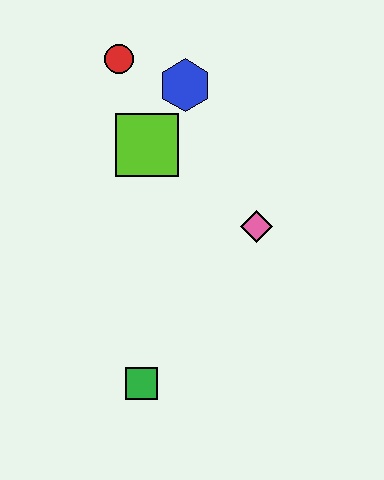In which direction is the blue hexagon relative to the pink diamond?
The blue hexagon is above the pink diamond.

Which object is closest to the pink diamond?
The lime square is closest to the pink diamond.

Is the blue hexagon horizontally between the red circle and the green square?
No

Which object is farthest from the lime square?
The green square is farthest from the lime square.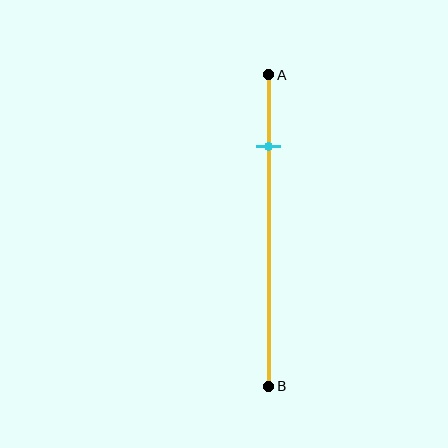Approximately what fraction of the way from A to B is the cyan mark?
The cyan mark is approximately 25% of the way from A to B.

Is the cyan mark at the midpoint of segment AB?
No, the mark is at about 25% from A, not at the 50% midpoint.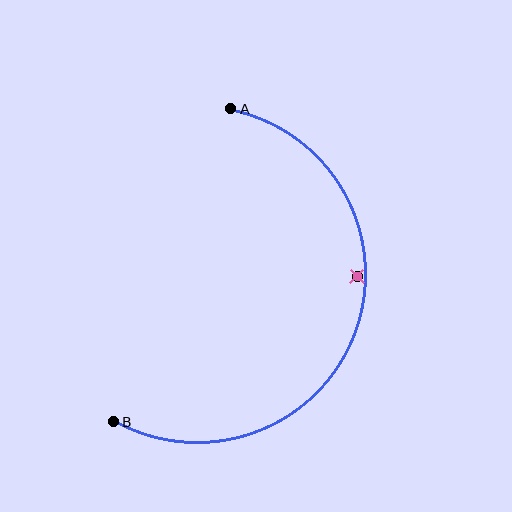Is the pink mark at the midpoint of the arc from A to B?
No — the pink mark does not lie on the arc at all. It sits slightly inside the curve.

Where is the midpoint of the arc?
The arc midpoint is the point on the curve farthest from the straight line joining A and B. It sits to the right of that line.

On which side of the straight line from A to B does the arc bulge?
The arc bulges to the right of the straight line connecting A and B.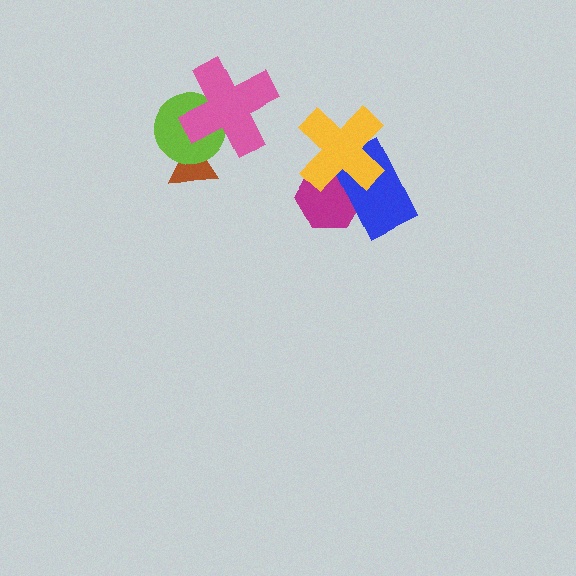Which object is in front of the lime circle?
The pink cross is in front of the lime circle.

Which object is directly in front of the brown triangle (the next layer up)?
The lime circle is directly in front of the brown triangle.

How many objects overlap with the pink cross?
2 objects overlap with the pink cross.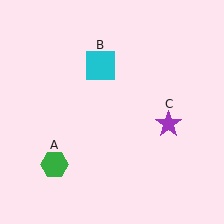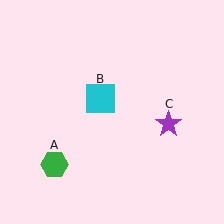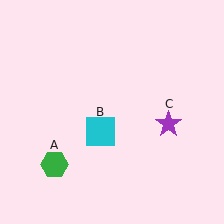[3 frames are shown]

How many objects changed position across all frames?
1 object changed position: cyan square (object B).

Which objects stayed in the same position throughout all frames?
Green hexagon (object A) and purple star (object C) remained stationary.